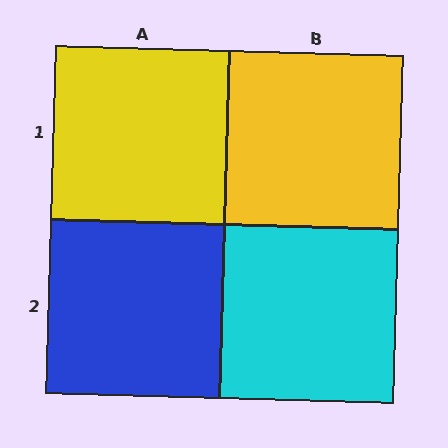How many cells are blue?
1 cell is blue.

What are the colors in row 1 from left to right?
Yellow, yellow.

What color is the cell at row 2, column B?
Cyan.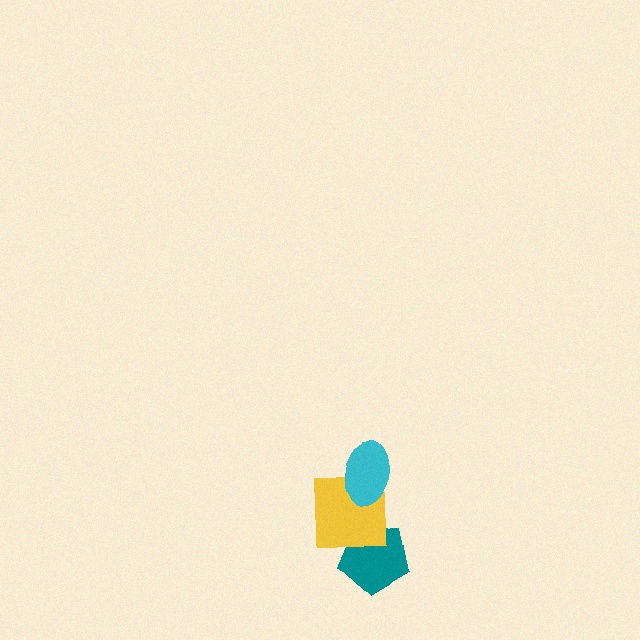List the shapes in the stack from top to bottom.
From top to bottom: the cyan ellipse, the yellow square, the teal pentagon.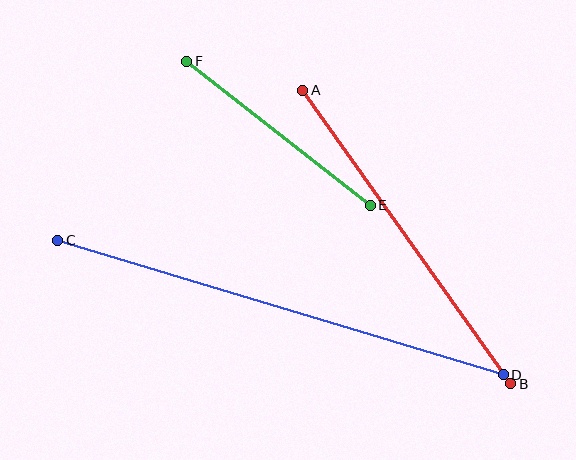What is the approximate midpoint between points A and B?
The midpoint is at approximately (407, 237) pixels.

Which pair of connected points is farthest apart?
Points C and D are farthest apart.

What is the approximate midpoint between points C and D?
The midpoint is at approximately (281, 308) pixels.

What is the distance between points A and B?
The distance is approximately 360 pixels.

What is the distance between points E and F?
The distance is approximately 233 pixels.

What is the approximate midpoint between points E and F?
The midpoint is at approximately (278, 133) pixels.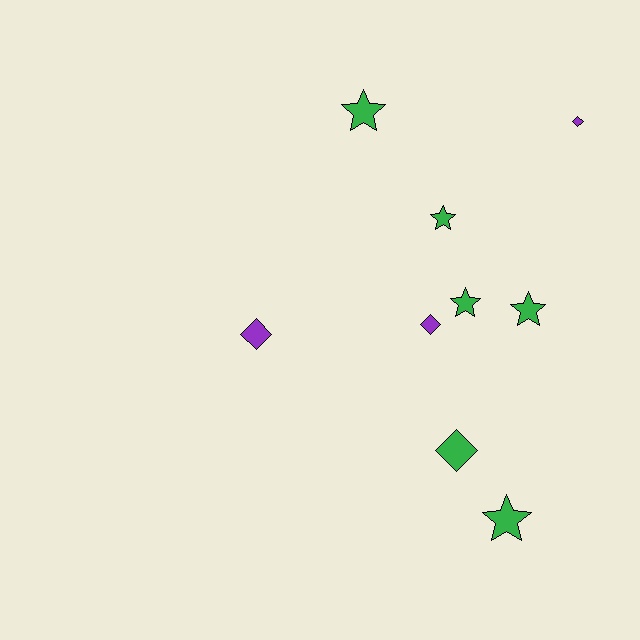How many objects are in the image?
There are 9 objects.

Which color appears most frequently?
Green, with 6 objects.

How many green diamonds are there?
There is 1 green diamond.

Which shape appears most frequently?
Star, with 5 objects.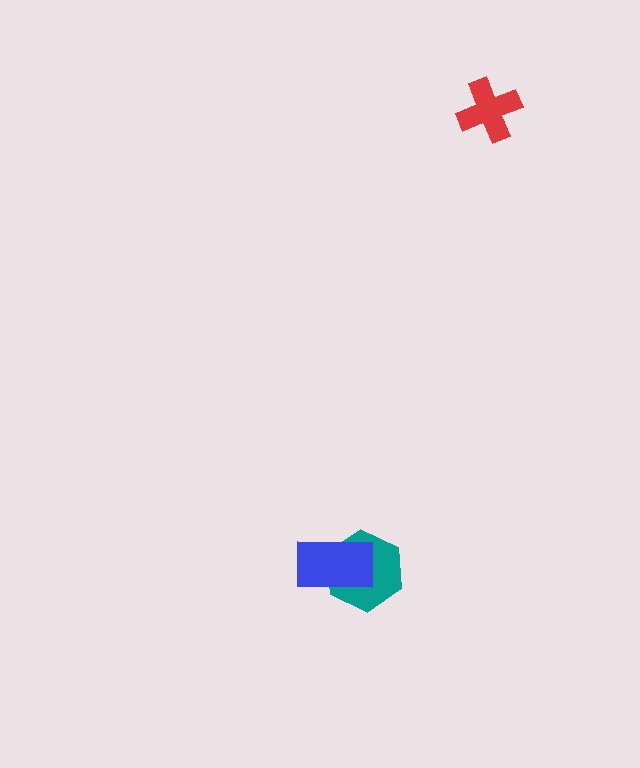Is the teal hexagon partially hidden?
Yes, it is partially covered by another shape.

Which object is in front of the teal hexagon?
The blue rectangle is in front of the teal hexagon.